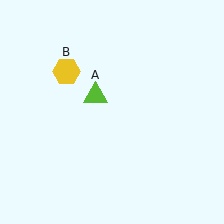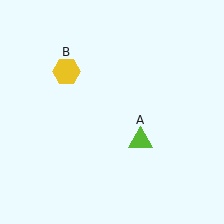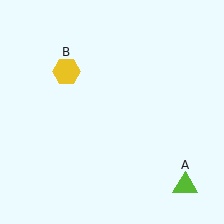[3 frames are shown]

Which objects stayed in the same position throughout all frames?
Yellow hexagon (object B) remained stationary.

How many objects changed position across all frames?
1 object changed position: lime triangle (object A).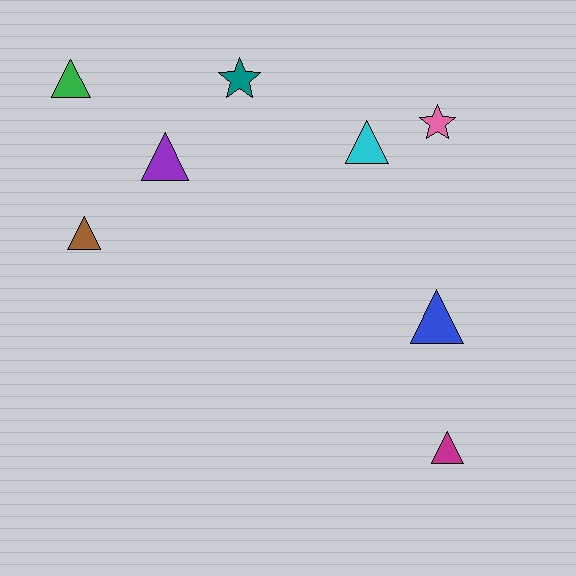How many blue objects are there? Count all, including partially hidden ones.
There is 1 blue object.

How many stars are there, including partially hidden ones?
There are 2 stars.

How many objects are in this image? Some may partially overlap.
There are 8 objects.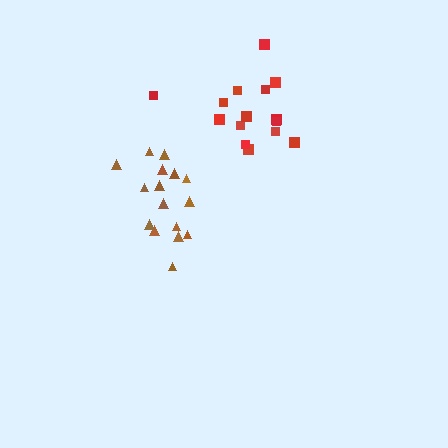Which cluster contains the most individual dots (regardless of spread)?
Brown (16).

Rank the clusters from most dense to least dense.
brown, red.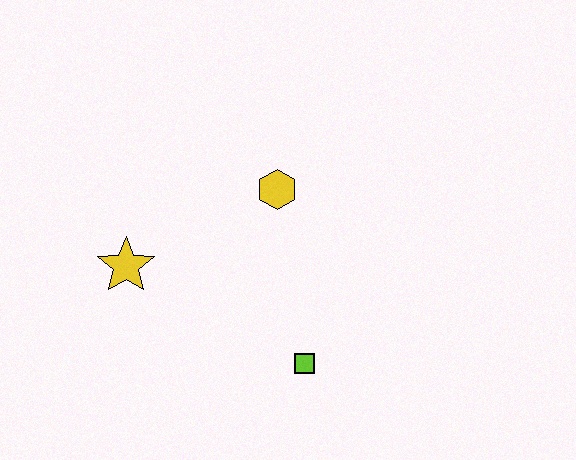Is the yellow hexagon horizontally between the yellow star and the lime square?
Yes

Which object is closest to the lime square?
The yellow hexagon is closest to the lime square.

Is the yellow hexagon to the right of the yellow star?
Yes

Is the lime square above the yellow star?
No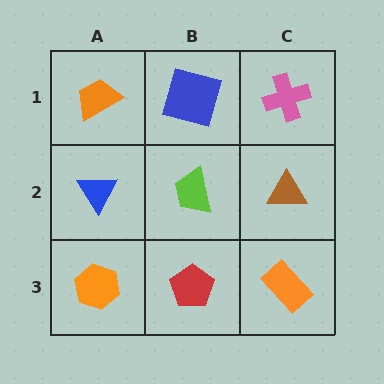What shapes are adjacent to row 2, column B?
A blue square (row 1, column B), a red pentagon (row 3, column B), a blue triangle (row 2, column A), a brown triangle (row 2, column C).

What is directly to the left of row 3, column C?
A red pentagon.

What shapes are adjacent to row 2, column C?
A pink cross (row 1, column C), an orange rectangle (row 3, column C), a lime trapezoid (row 2, column B).